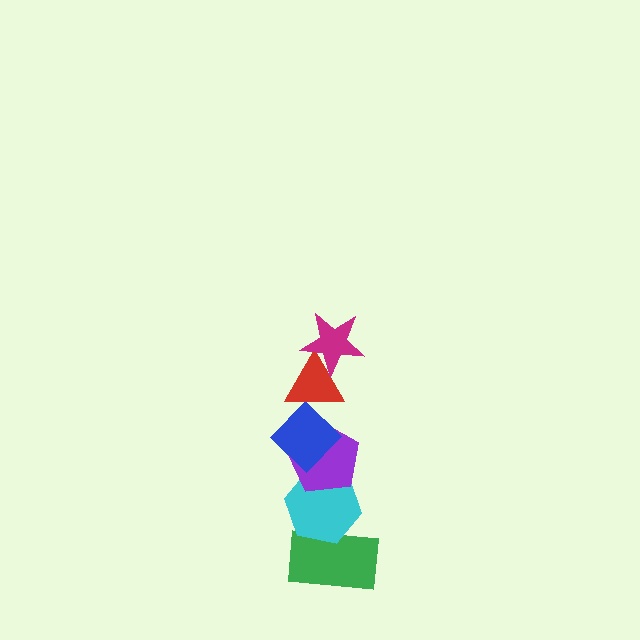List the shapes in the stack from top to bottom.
From top to bottom: the magenta star, the red triangle, the blue diamond, the purple pentagon, the cyan hexagon, the green rectangle.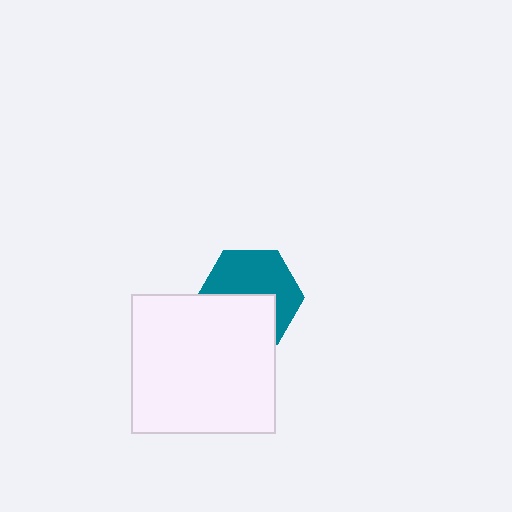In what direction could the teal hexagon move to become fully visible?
The teal hexagon could move up. That would shift it out from behind the white rectangle entirely.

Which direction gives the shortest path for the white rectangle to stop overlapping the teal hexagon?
Moving down gives the shortest separation.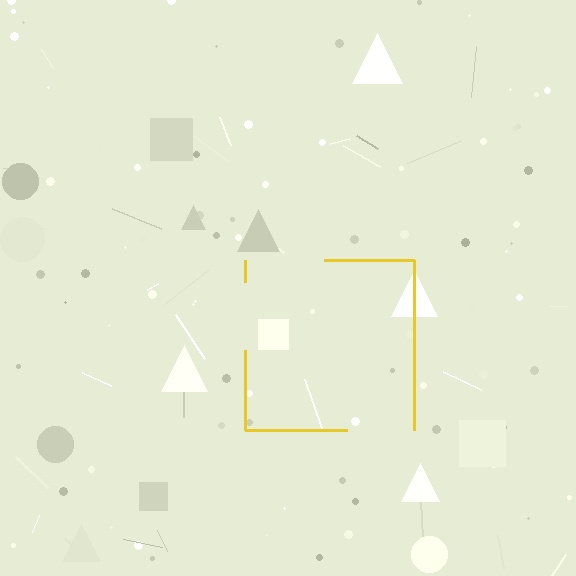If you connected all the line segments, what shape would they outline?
They would outline a square.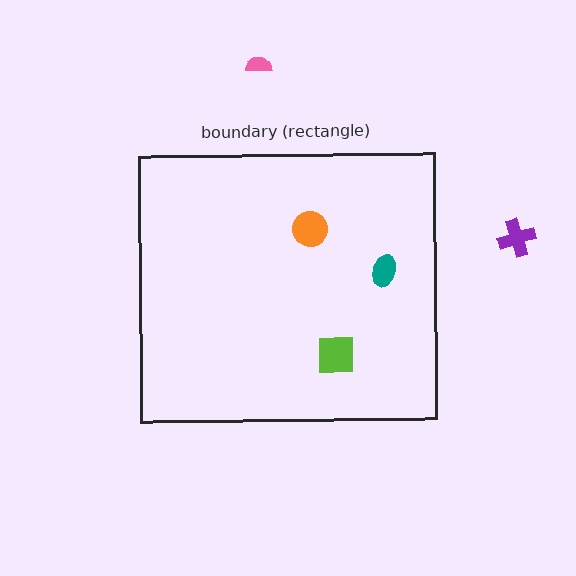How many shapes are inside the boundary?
3 inside, 2 outside.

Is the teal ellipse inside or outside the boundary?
Inside.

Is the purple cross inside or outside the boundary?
Outside.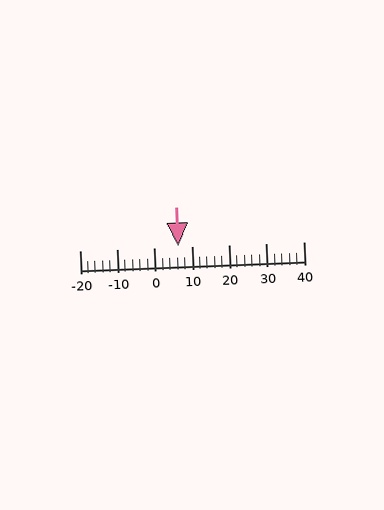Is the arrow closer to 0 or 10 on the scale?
The arrow is closer to 10.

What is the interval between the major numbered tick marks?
The major tick marks are spaced 10 units apart.